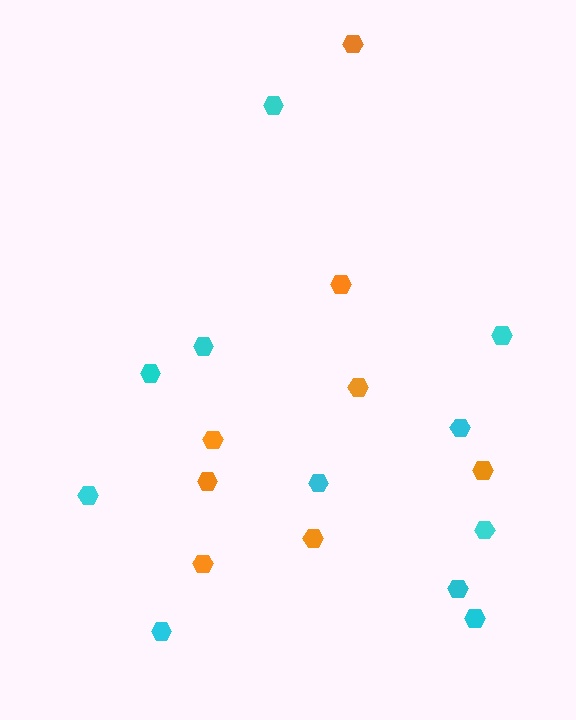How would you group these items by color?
There are 2 groups: one group of orange hexagons (8) and one group of cyan hexagons (11).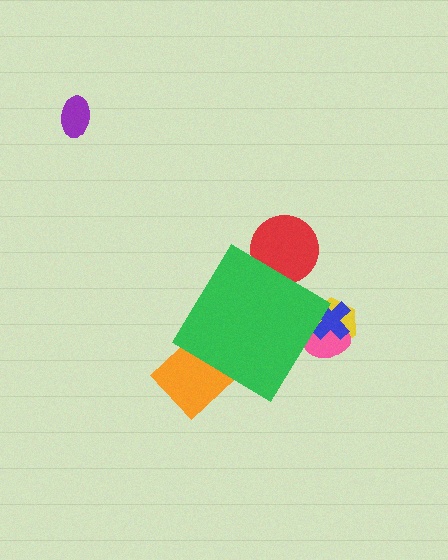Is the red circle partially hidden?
Yes, the red circle is partially hidden behind the green diamond.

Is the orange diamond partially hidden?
Yes, the orange diamond is partially hidden behind the green diamond.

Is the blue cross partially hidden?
Yes, the blue cross is partially hidden behind the green diamond.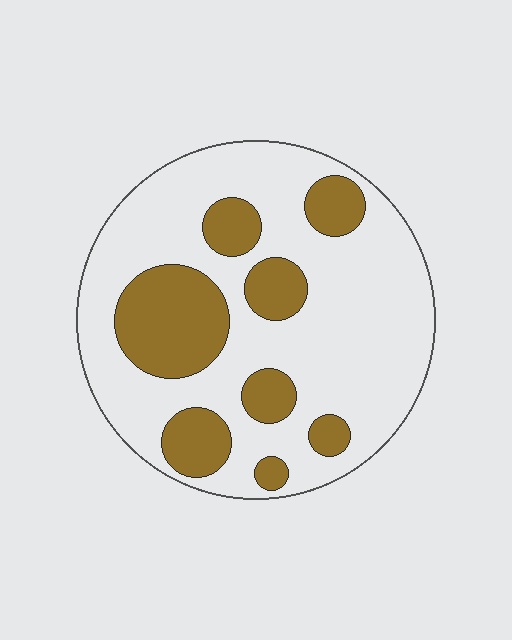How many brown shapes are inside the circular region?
8.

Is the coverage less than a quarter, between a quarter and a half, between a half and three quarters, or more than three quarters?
Between a quarter and a half.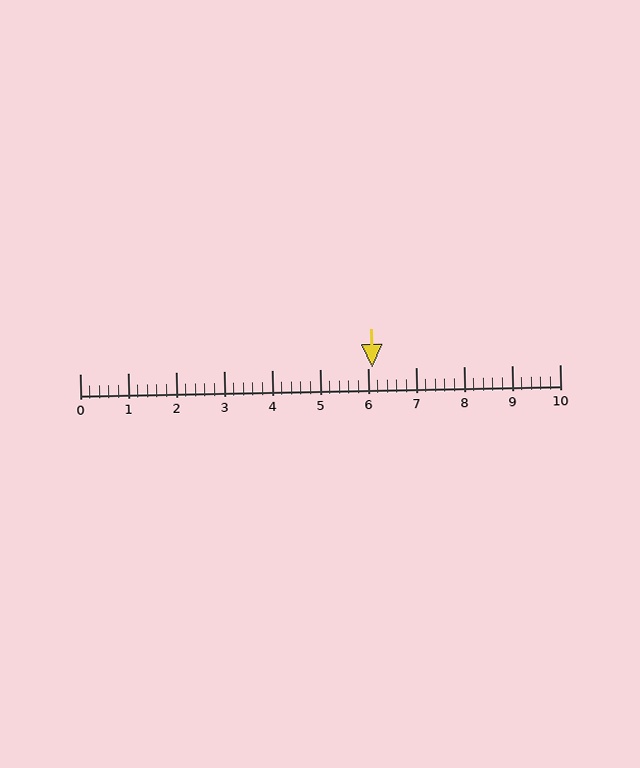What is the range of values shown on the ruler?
The ruler shows values from 0 to 10.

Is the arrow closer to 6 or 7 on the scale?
The arrow is closer to 6.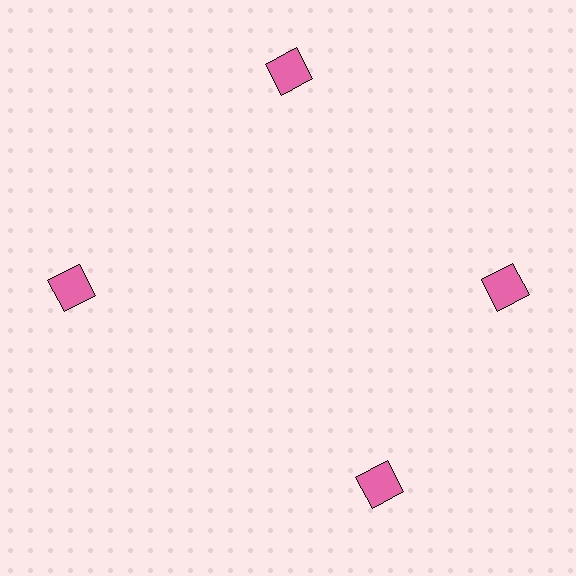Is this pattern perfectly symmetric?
No. The 4 pink squares are arranged in a ring, but one element near the 6 o'clock position is rotated out of alignment along the ring, breaking the 4-fold rotational symmetry.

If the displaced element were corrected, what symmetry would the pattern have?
It would have 4-fold rotational symmetry — the pattern would map onto itself every 90 degrees.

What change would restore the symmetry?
The symmetry would be restored by rotating it back into even spacing with its neighbors so that all 4 squares sit at equal angles and equal distance from the center.